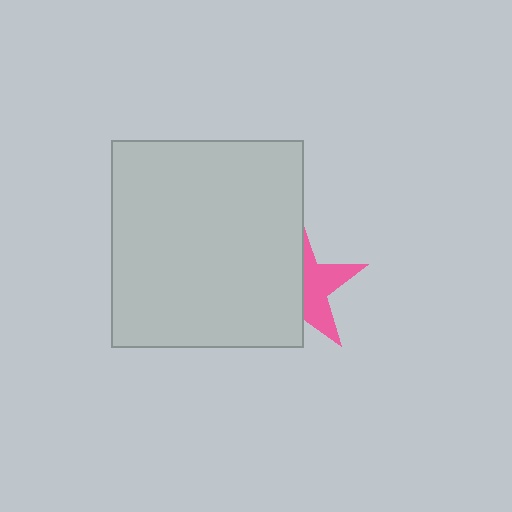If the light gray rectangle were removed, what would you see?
You would see the complete pink star.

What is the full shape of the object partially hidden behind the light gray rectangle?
The partially hidden object is a pink star.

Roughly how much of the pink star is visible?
A small part of it is visible (roughly 43%).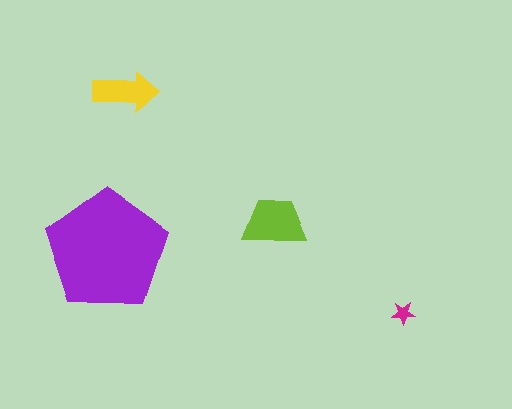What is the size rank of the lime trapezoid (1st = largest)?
2nd.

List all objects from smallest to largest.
The magenta star, the yellow arrow, the lime trapezoid, the purple pentagon.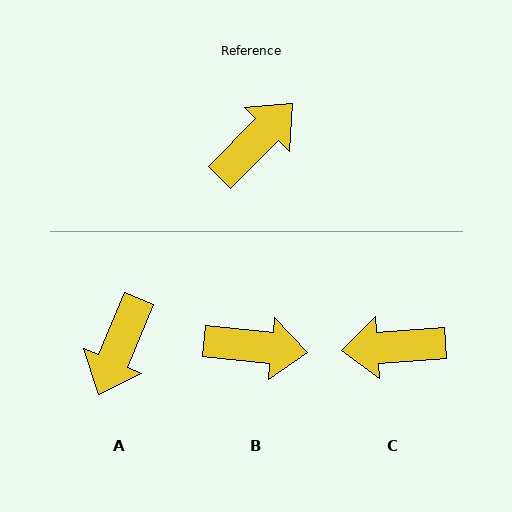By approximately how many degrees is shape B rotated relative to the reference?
Approximately 52 degrees clockwise.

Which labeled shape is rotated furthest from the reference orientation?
A, about 158 degrees away.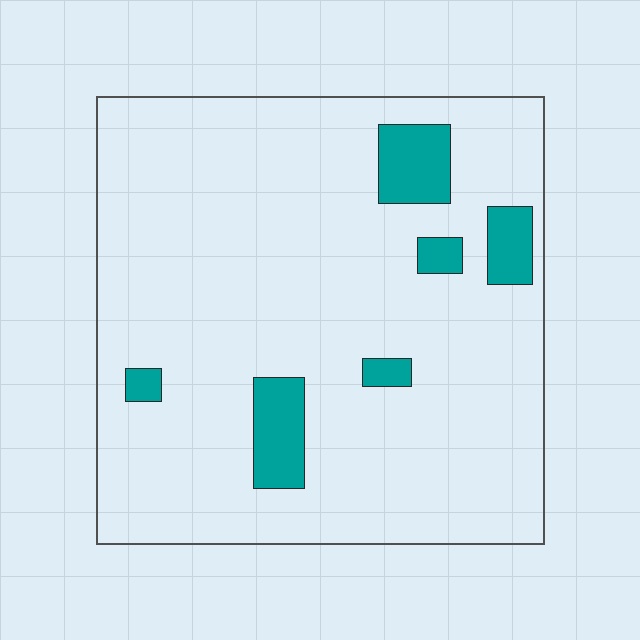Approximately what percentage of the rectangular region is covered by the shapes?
Approximately 10%.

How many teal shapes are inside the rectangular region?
6.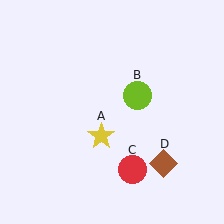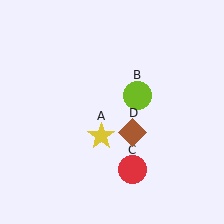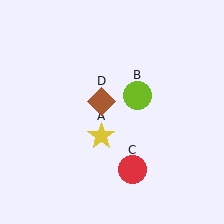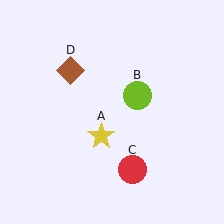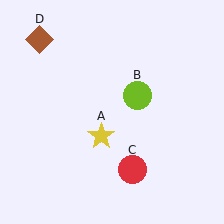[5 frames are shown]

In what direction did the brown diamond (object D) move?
The brown diamond (object D) moved up and to the left.